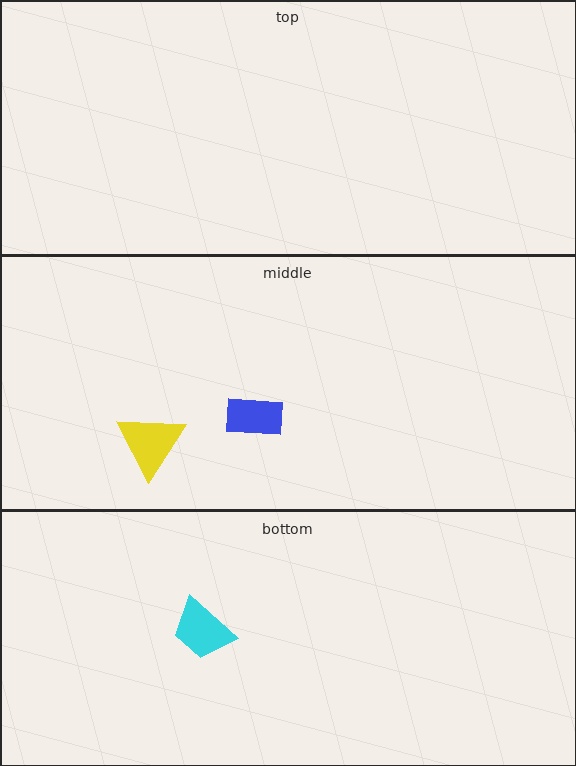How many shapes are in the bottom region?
1.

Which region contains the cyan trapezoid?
The bottom region.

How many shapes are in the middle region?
2.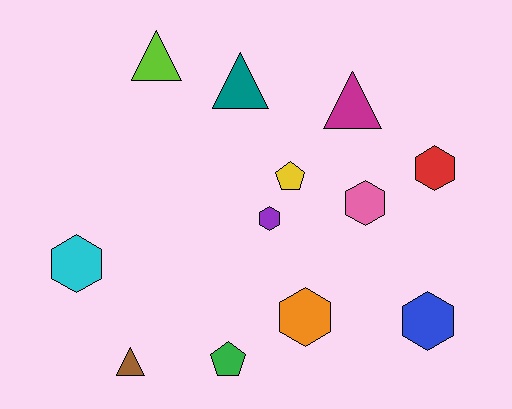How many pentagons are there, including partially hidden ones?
There are 2 pentagons.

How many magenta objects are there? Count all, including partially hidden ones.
There is 1 magenta object.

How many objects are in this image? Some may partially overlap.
There are 12 objects.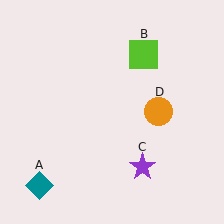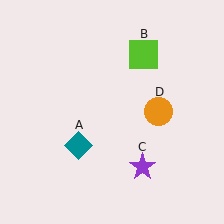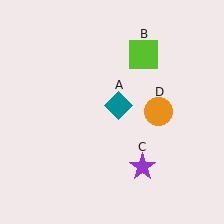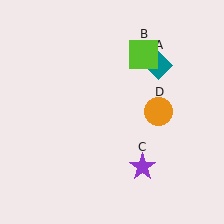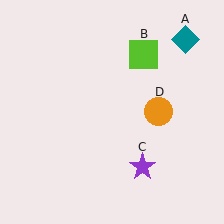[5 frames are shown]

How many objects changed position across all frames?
1 object changed position: teal diamond (object A).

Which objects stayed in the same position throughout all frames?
Lime square (object B) and purple star (object C) and orange circle (object D) remained stationary.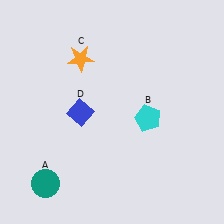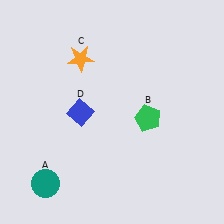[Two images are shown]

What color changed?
The pentagon (B) changed from cyan in Image 1 to green in Image 2.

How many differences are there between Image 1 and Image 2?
There is 1 difference between the two images.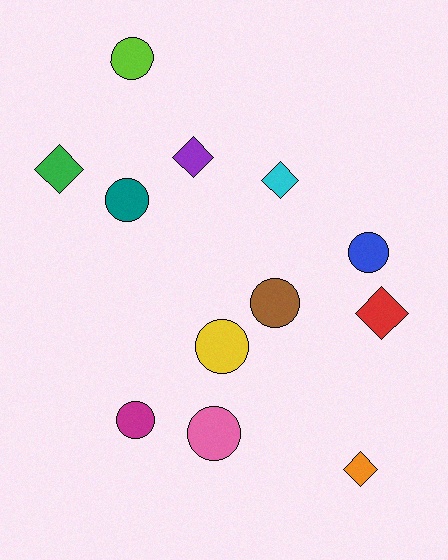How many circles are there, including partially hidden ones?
There are 7 circles.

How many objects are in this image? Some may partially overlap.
There are 12 objects.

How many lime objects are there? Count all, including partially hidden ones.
There is 1 lime object.